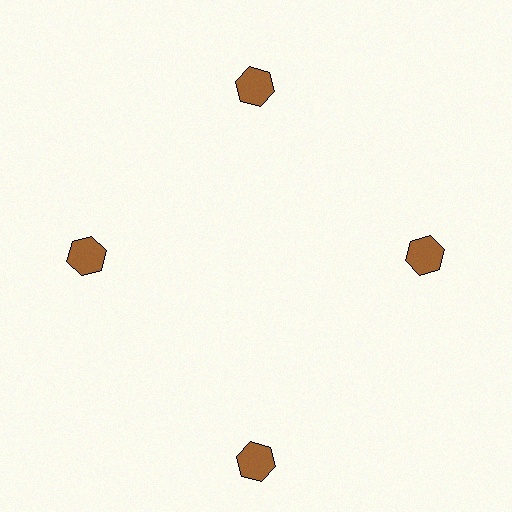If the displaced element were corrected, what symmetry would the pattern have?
It would have 4-fold rotational symmetry — the pattern would map onto itself every 90 degrees.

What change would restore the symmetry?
The symmetry would be restored by moving it inward, back onto the ring so that all 4 hexagons sit at equal angles and equal distance from the center.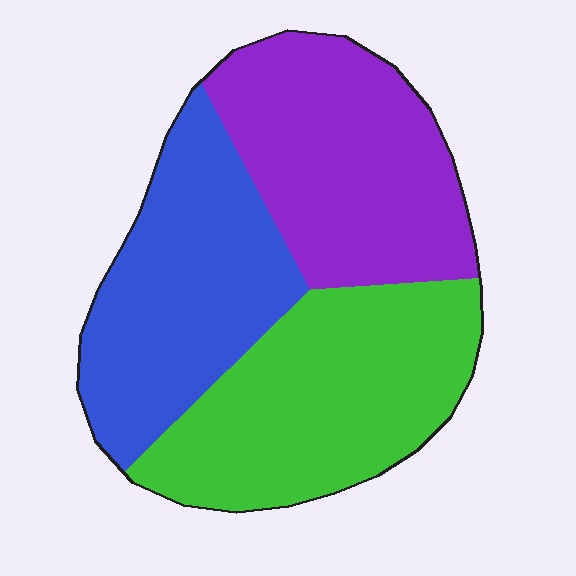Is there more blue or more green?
Green.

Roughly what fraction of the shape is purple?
Purple covers around 35% of the shape.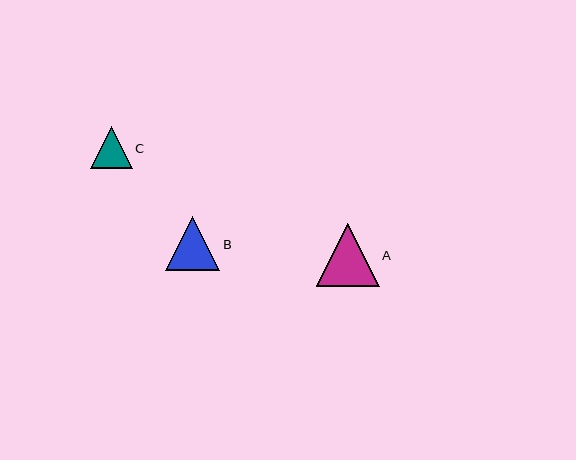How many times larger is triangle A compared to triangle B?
Triangle A is approximately 1.2 times the size of triangle B.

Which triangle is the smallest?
Triangle C is the smallest with a size of approximately 42 pixels.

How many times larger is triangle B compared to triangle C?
Triangle B is approximately 1.3 times the size of triangle C.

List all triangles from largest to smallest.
From largest to smallest: A, B, C.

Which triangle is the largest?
Triangle A is the largest with a size of approximately 63 pixels.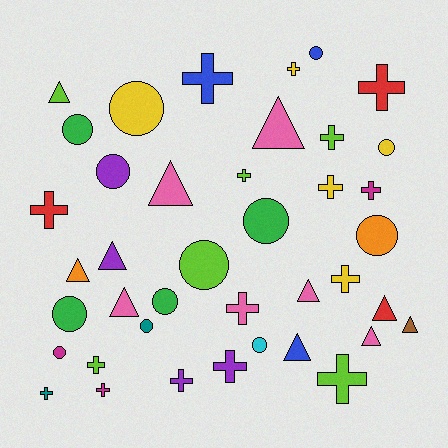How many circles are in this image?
There are 13 circles.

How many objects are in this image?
There are 40 objects.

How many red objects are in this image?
There are 3 red objects.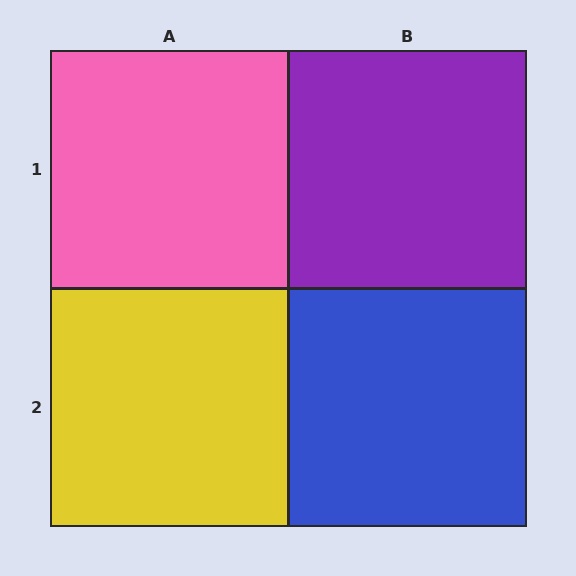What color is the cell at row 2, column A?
Yellow.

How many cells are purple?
1 cell is purple.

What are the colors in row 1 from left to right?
Pink, purple.